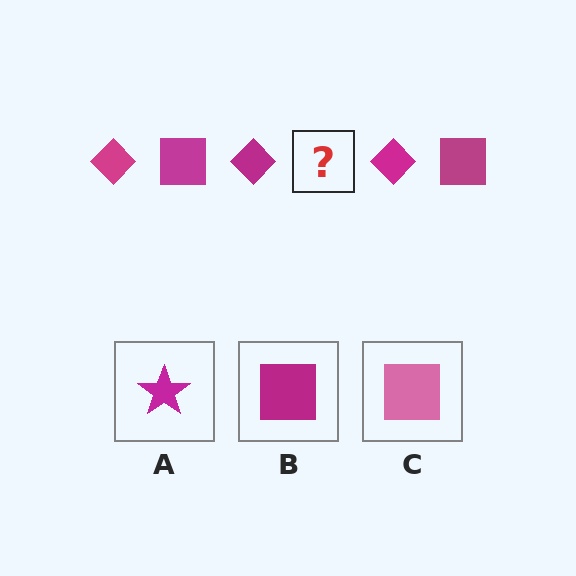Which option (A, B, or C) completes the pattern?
B.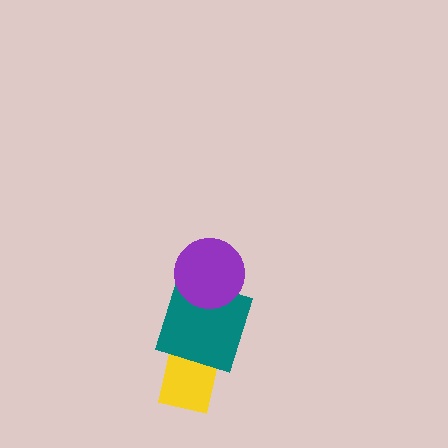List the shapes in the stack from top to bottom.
From top to bottom: the purple circle, the teal square, the yellow rectangle.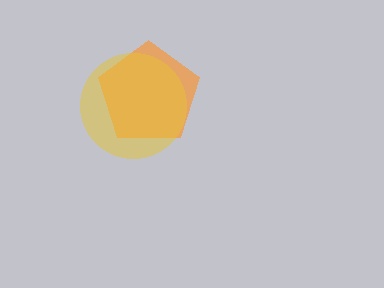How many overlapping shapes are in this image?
There are 2 overlapping shapes in the image.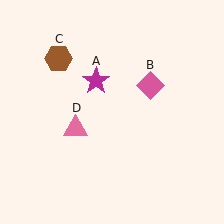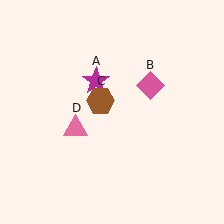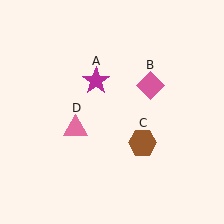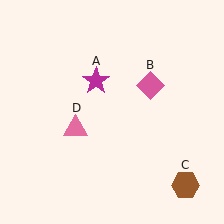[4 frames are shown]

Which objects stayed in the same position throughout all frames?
Magenta star (object A) and pink diamond (object B) and pink triangle (object D) remained stationary.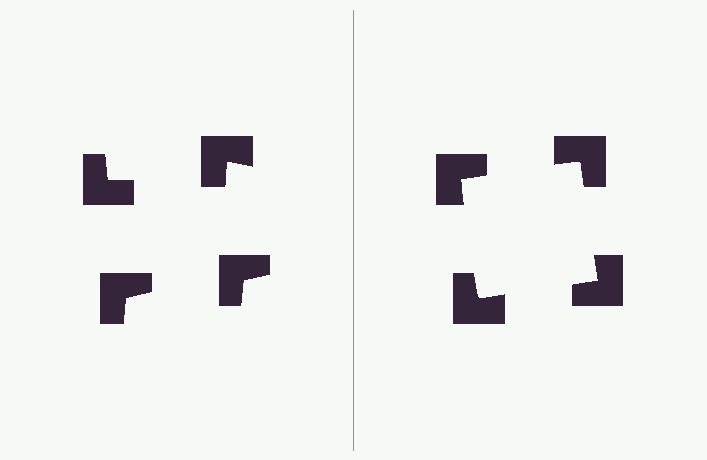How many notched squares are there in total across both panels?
8 — 4 on each side.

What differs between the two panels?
The notched squares are positioned identically on both sides; only the wedge orientations differ. On the right they align to a square; on the left they are misaligned.